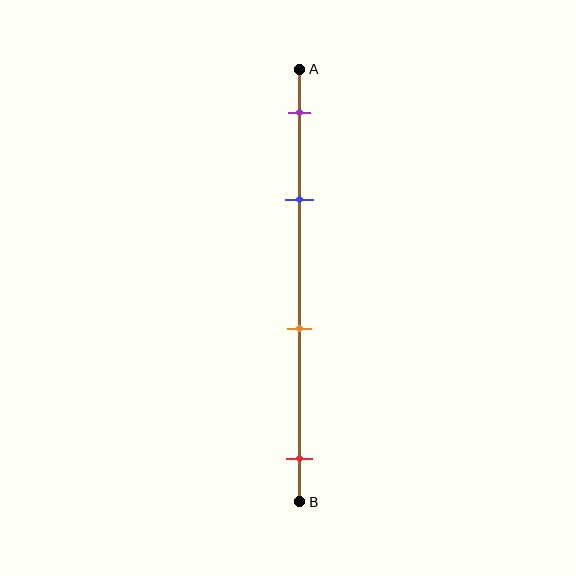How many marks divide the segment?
There are 4 marks dividing the segment.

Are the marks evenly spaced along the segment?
No, the marks are not evenly spaced.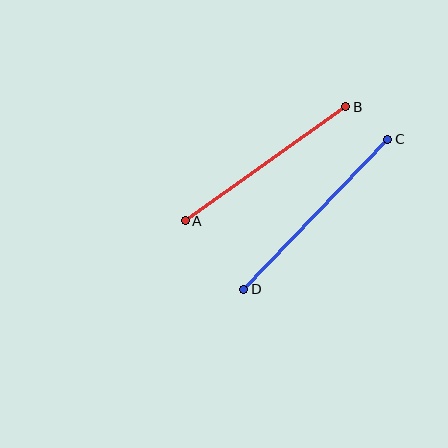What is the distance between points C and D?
The distance is approximately 207 pixels.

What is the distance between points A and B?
The distance is approximately 197 pixels.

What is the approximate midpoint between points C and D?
The midpoint is at approximately (316, 214) pixels.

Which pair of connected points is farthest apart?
Points C and D are farthest apart.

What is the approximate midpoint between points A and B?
The midpoint is at approximately (265, 164) pixels.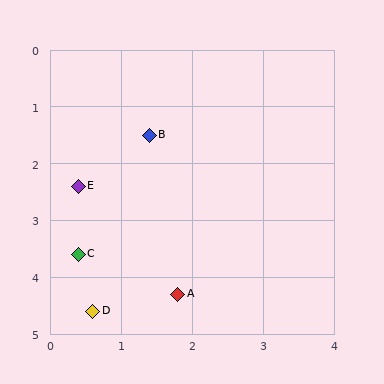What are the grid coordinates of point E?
Point E is at approximately (0.4, 2.4).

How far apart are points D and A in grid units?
Points D and A are about 1.2 grid units apart.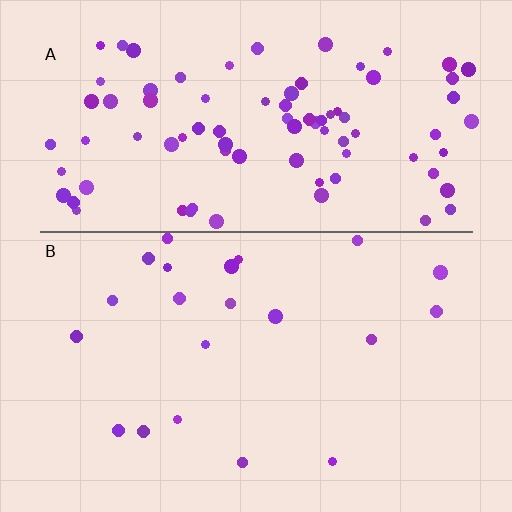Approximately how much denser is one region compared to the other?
Approximately 4.3× — region A over region B.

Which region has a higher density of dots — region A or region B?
A (the top).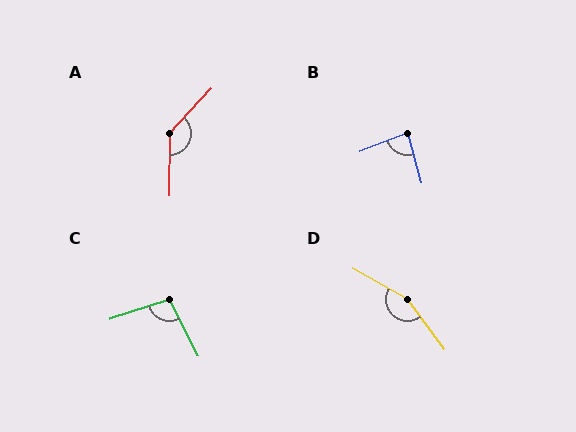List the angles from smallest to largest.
B (83°), C (99°), A (137°), D (155°).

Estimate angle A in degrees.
Approximately 137 degrees.